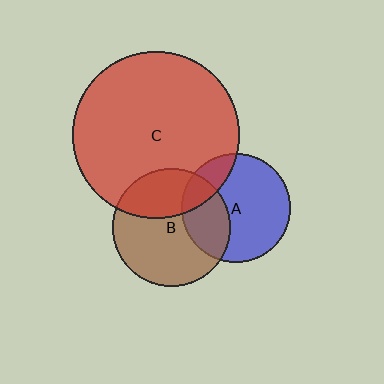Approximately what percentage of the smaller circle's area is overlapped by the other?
Approximately 30%.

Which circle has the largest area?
Circle C (red).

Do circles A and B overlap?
Yes.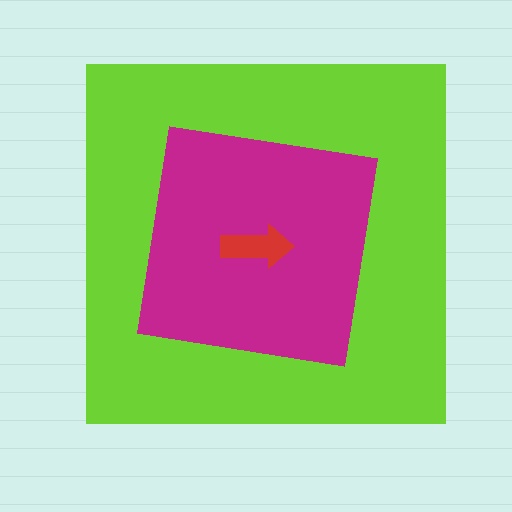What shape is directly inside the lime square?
The magenta square.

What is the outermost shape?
The lime square.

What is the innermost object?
The red arrow.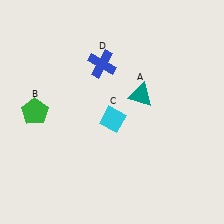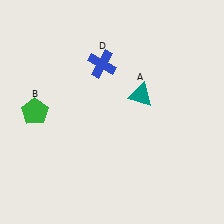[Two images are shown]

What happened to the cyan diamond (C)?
The cyan diamond (C) was removed in Image 2. It was in the bottom-right area of Image 1.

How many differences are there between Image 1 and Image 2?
There is 1 difference between the two images.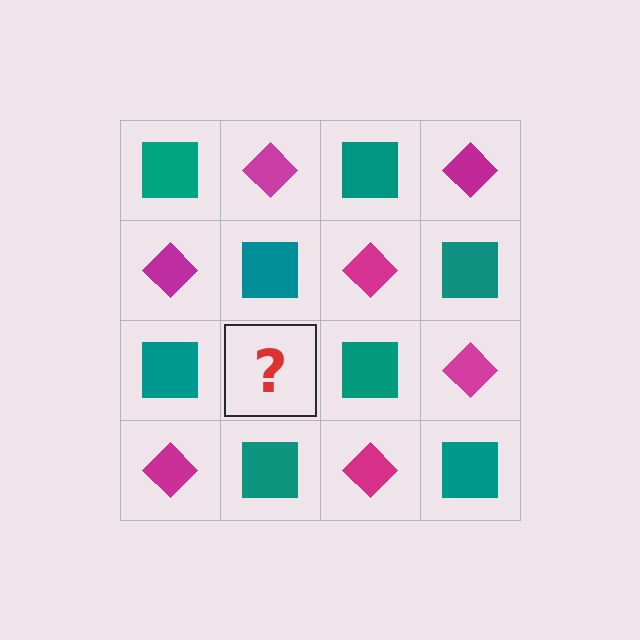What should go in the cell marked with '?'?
The missing cell should contain a magenta diamond.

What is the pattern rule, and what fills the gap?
The rule is that it alternates teal square and magenta diamond in a checkerboard pattern. The gap should be filled with a magenta diamond.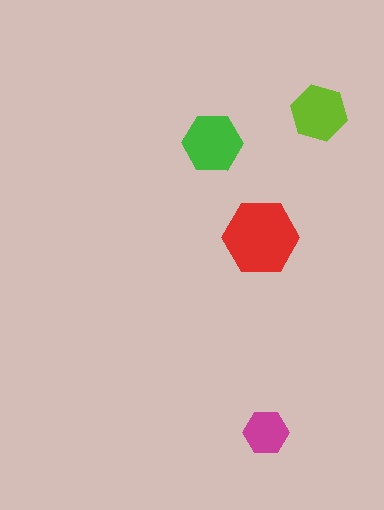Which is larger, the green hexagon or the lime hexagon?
The green one.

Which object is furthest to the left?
The green hexagon is leftmost.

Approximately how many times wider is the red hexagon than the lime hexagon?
About 1.5 times wider.